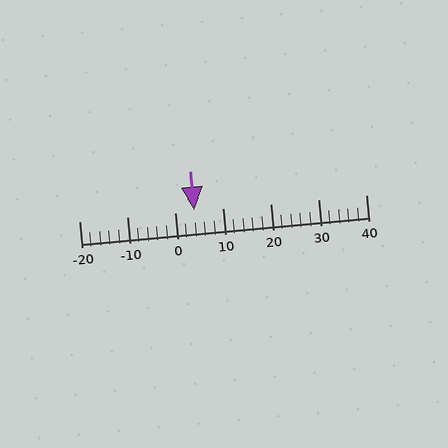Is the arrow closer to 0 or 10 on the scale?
The arrow is closer to 0.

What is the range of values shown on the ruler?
The ruler shows values from -20 to 40.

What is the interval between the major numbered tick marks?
The major tick marks are spaced 10 units apart.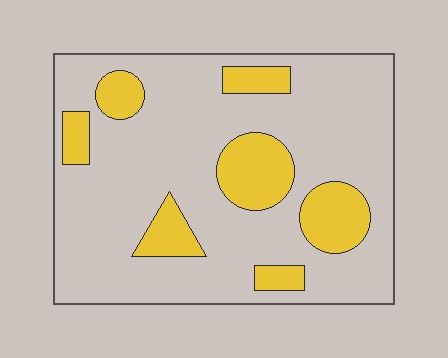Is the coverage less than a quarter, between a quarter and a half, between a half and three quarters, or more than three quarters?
Less than a quarter.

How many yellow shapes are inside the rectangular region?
7.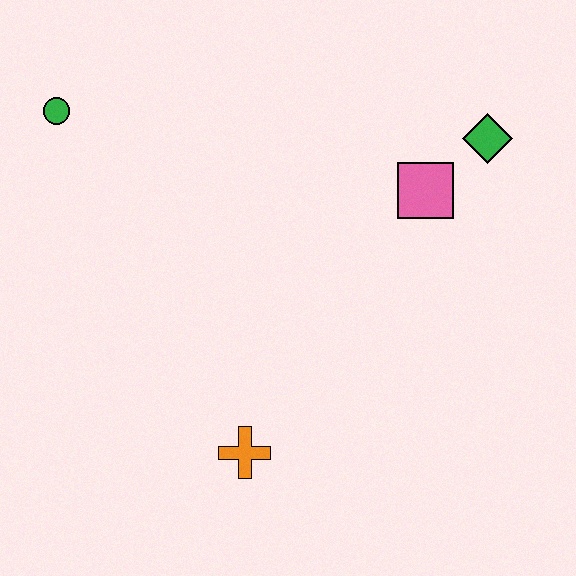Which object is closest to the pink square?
The green diamond is closest to the pink square.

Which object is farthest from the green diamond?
The green circle is farthest from the green diamond.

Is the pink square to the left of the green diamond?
Yes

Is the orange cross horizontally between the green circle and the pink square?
Yes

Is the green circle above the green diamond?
Yes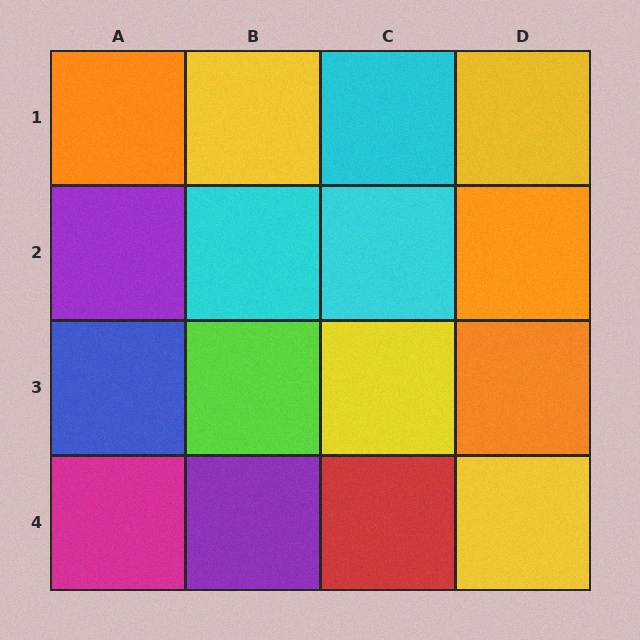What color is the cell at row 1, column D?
Yellow.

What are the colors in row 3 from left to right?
Blue, lime, yellow, orange.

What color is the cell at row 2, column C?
Cyan.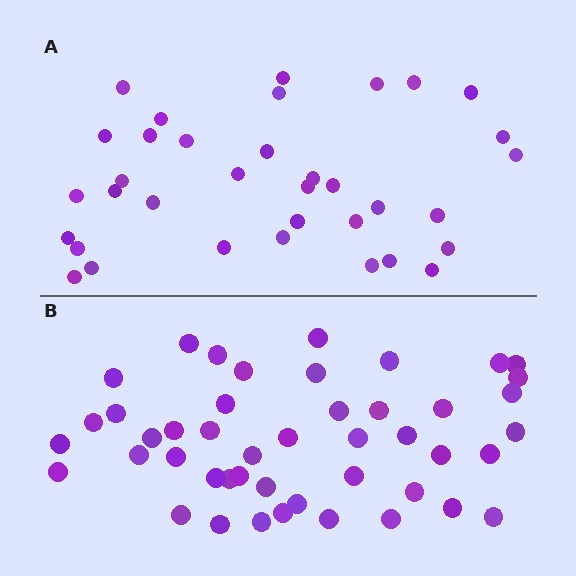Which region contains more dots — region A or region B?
Region B (the bottom region) has more dots.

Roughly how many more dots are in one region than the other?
Region B has roughly 12 or so more dots than region A.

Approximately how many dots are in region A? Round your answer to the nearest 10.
About 40 dots. (The exact count is 35, which rounds to 40.)